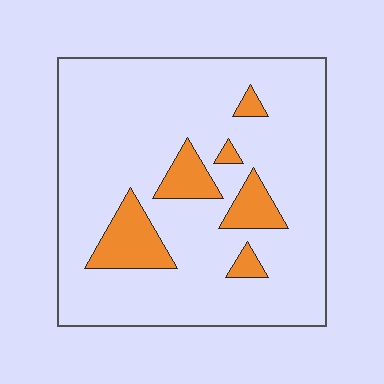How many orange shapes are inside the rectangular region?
6.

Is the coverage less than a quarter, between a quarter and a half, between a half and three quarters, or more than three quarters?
Less than a quarter.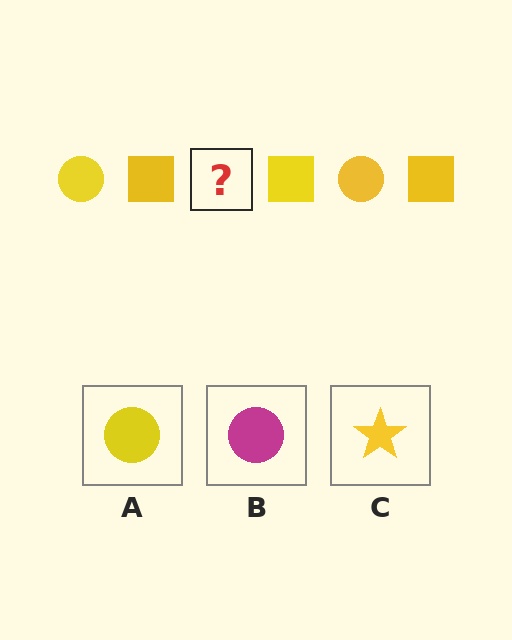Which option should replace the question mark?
Option A.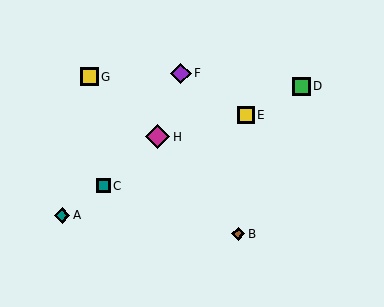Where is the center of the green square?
The center of the green square is at (301, 86).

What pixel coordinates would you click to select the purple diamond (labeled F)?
Click at (181, 73) to select the purple diamond F.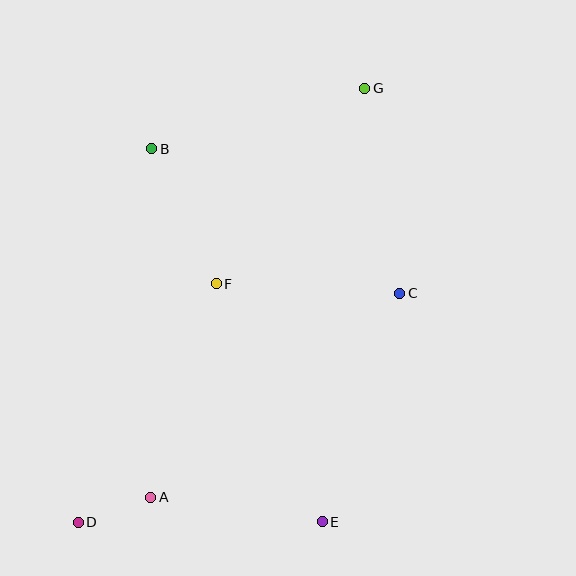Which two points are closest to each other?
Points A and D are closest to each other.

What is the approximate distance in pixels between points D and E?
The distance between D and E is approximately 244 pixels.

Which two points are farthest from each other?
Points D and G are farthest from each other.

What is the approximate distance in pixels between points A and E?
The distance between A and E is approximately 173 pixels.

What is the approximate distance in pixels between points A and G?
The distance between A and G is approximately 462 pixels.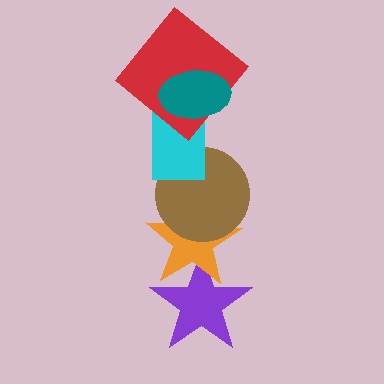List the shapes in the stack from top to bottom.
From top to bottom: the teal ellipse, the red diamond, the cyan rectangle, the brown circle, the orange star, the purple star.